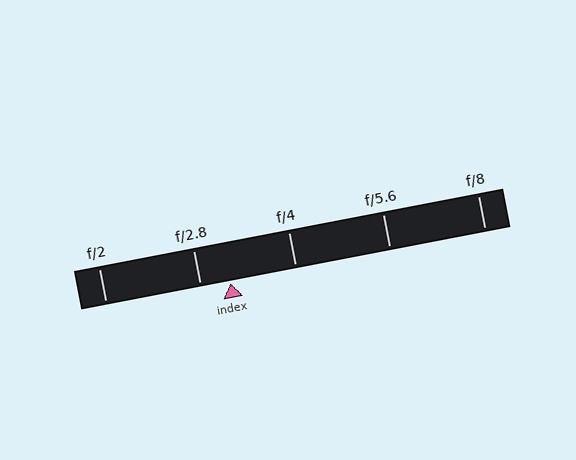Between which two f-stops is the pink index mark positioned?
The index mark is between f/2.8 and f/4.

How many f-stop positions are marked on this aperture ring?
There are 5 f-stop positions marked.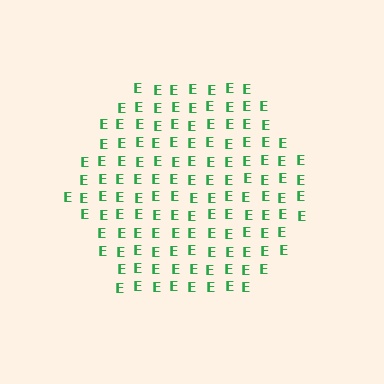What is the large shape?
The large shape is a hexagon.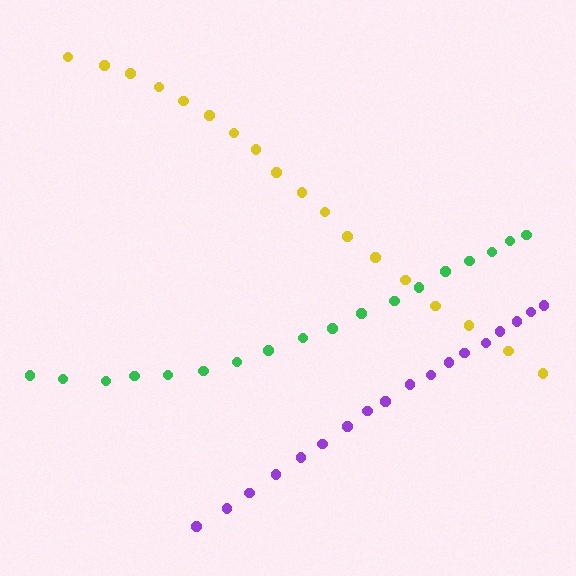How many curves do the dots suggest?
There are 3 distinct paths.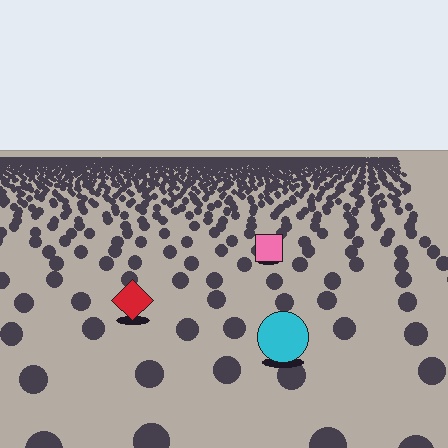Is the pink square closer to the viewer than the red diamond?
No. The red diamond is closer — you can tell from the texture gradient: the ground texture is coarser near it.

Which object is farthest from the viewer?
The pink square is farthest from the viewer. It appears smaller and the ground texture around it is denser.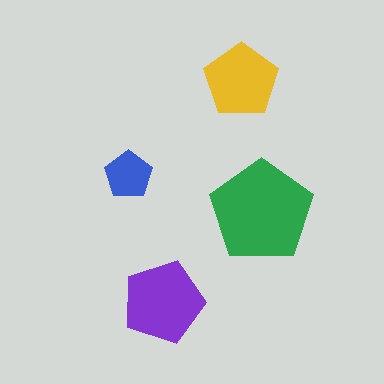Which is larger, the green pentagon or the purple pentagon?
The green one.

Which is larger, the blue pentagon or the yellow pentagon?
The yellow one.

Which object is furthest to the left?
The blue pentagon is leftmost.